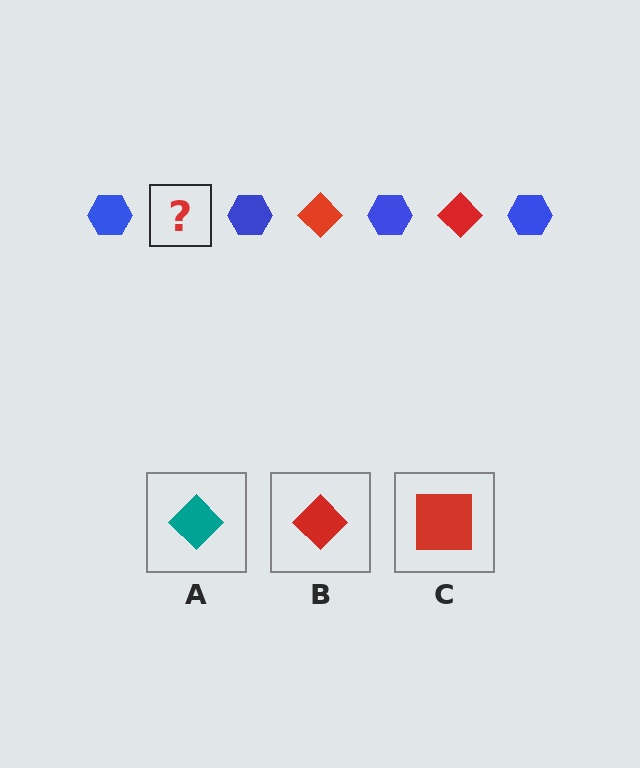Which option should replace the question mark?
Option B.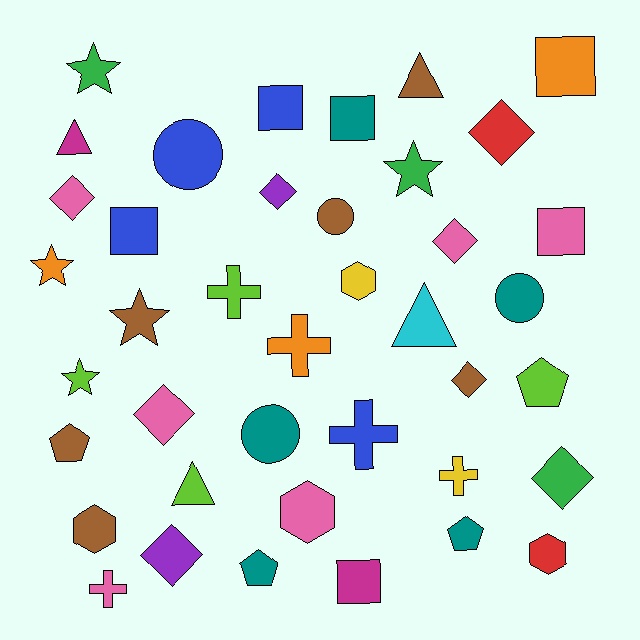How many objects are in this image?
There are 40 objects.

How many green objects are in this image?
There are 3 green objects.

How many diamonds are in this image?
There are 8 diamonds.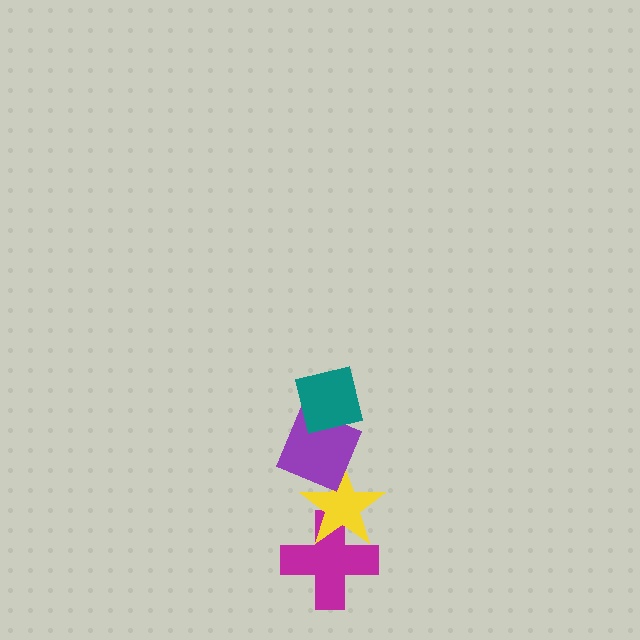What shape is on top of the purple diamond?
The teal square is on top of the purple diamond.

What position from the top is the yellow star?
The yellow star is 3rd from the top.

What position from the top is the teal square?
The teal square is 1st from the top.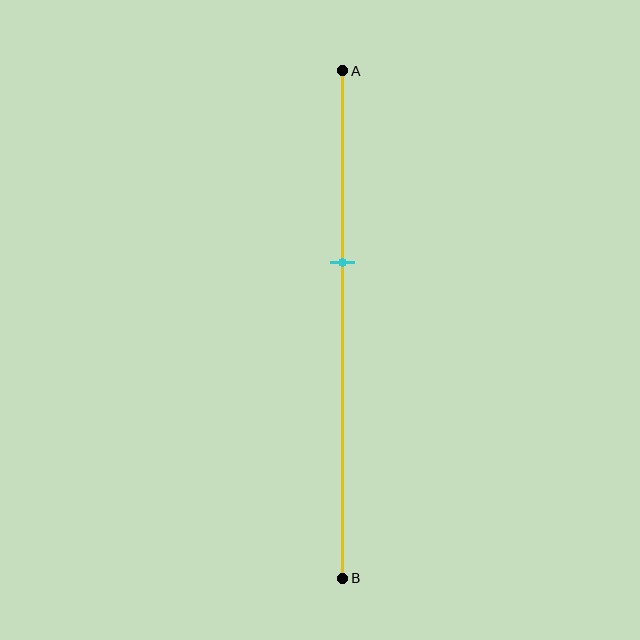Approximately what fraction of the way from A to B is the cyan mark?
The cyan mark is approximately 40% of the way from A to B.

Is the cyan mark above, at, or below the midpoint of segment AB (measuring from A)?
The cyan mark is above the midpoint of segment AB.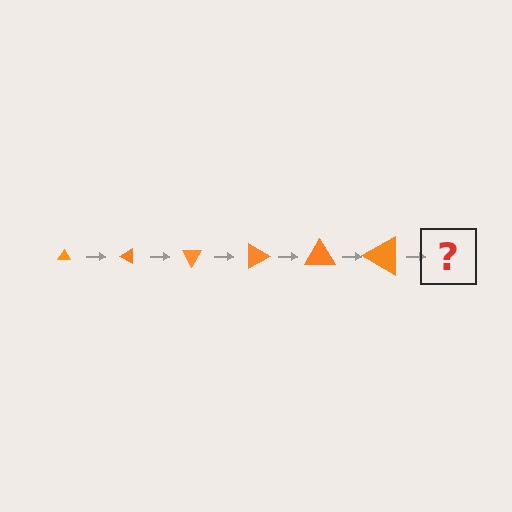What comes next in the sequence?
The next element should be a triangle, larger than the previous one and rotated 180 degrees from the start.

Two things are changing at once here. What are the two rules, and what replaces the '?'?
The two rules are that the triangle grows larger each step and it rotates 30 degrees each step. The '?' should be a triangle, larger than the previous one and rotated 180 degrees from the start.